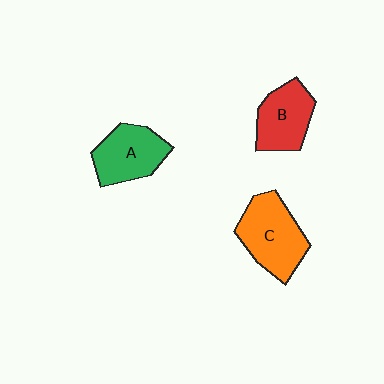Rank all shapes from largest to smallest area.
From largest to smallest: C (orange), A (green), B (red).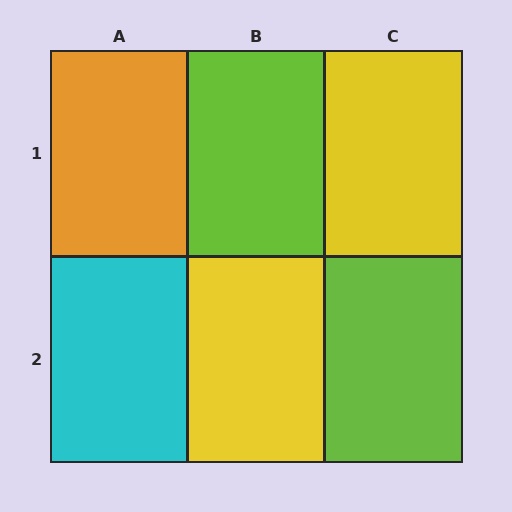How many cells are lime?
2 cells are lime.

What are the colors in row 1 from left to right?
Orange, lime, yellow.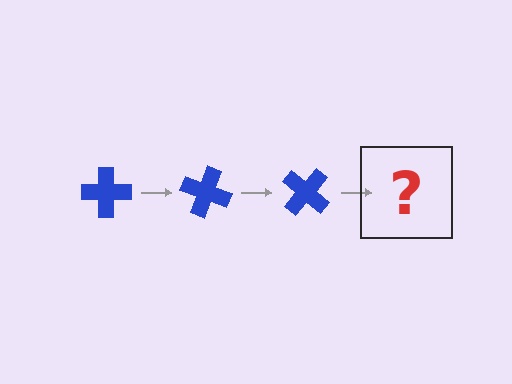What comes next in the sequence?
The next element should be a blue cross rotated 60 degrees.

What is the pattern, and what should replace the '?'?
The pattern is that the cross rotates 20 degrees each step. The '?' should be a blue cross rotated 60 degrees.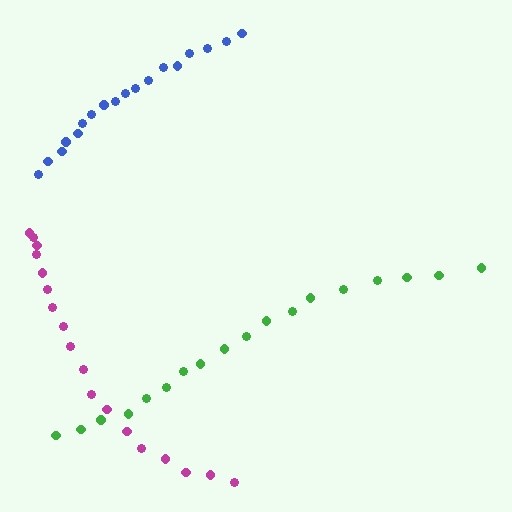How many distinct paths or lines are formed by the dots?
There are 3 distinct paths.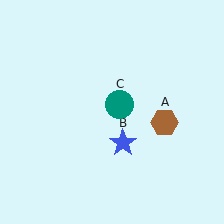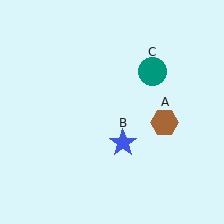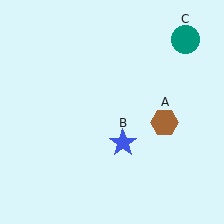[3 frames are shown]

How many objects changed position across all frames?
1 object changed position: teal circle (object C).